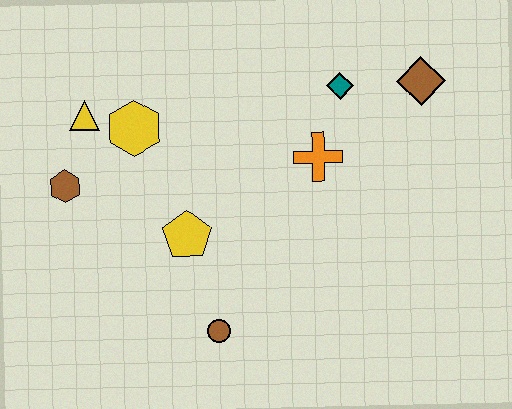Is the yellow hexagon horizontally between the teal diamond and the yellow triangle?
Yes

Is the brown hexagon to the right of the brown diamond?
No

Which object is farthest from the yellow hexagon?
The brown diamond is farthest from the yellow hexagon.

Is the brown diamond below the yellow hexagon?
No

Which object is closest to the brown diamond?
The teal diamond is closest to the brown diamond.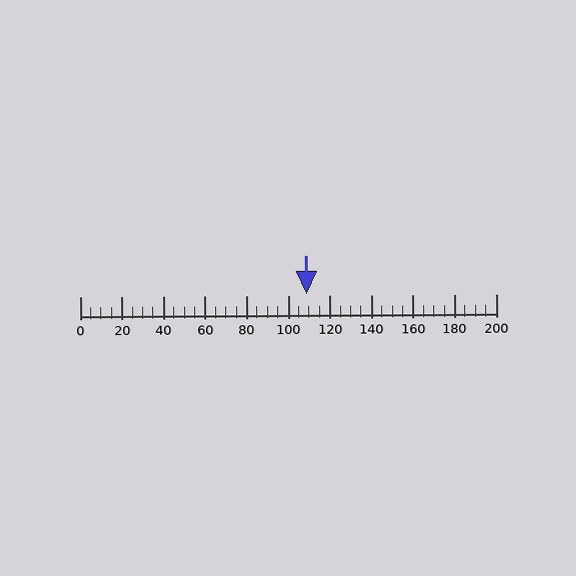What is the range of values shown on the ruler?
The ruler shows values from 0 to 200.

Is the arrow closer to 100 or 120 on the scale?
The arrow is closer to 100.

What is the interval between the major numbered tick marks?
The major tick marks are spaced 20 units apart.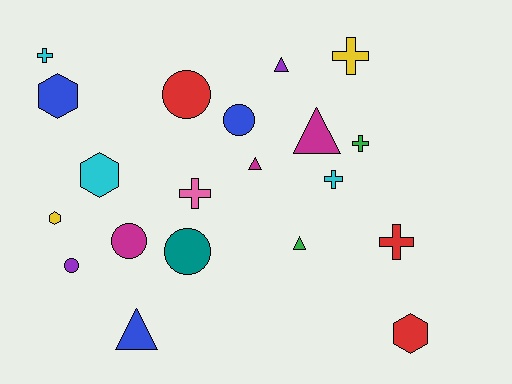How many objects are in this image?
There are 20 objects.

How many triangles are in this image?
There are 5 triangles.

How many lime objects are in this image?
There are no lime objects.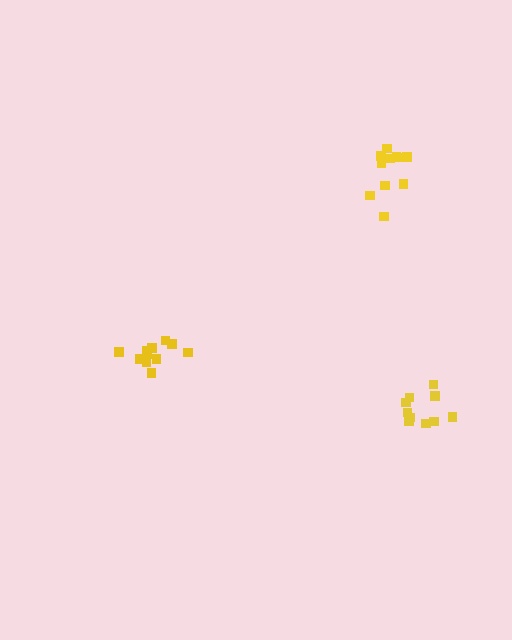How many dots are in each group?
Group 1: 11 dots, Group 2: 10 dots, Group 3: 11 dots (32 total).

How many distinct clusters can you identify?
There are 3 distinct clusters.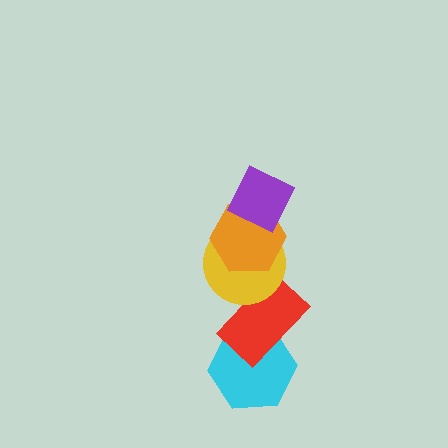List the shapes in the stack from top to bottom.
From top to bottom: the purple diamond, the orange hexagon, the yellow circle, the red rectangle, the cyan hexagon.